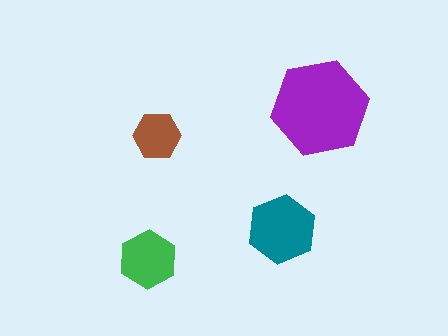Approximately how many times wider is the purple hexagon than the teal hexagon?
About 1.5 times wider.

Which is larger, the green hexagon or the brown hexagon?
The green one.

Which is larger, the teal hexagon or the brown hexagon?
The teal one.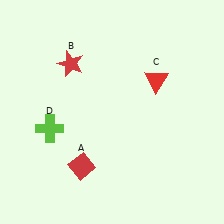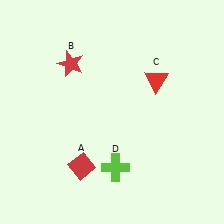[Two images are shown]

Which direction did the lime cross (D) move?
The lime cross (D) moved right.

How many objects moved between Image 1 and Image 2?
1 object moved between the two images.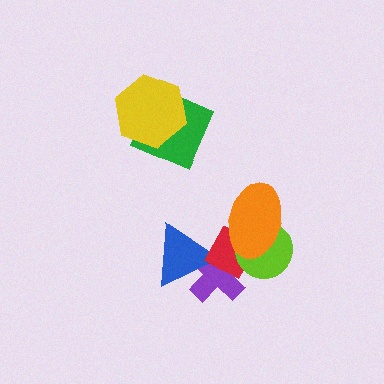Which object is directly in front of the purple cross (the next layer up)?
The blue triangle is directly in front of the purple cross.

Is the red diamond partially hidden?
Yes, it is partially covered by another shape.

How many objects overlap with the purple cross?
3 objects overlap with the purple cross.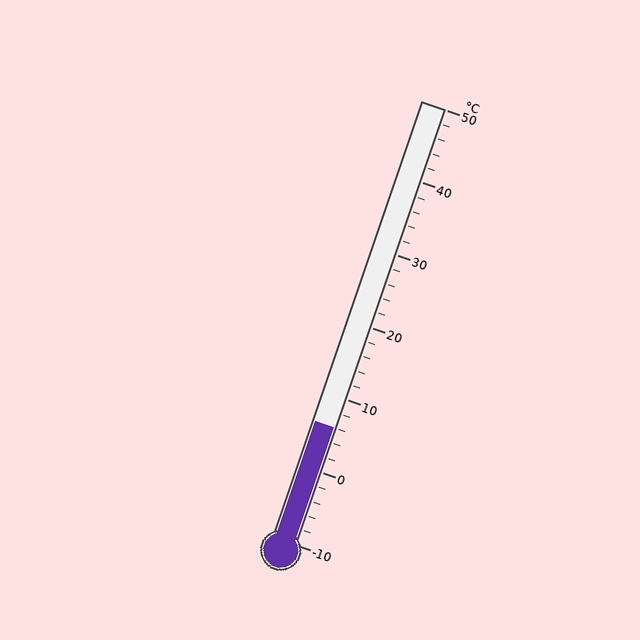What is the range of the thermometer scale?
The thermometer scale ranges from -10°C to 50°C.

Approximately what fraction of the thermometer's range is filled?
The thermometer is filled to approximately 25% of its range.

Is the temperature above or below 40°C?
The temperature is below 40°C.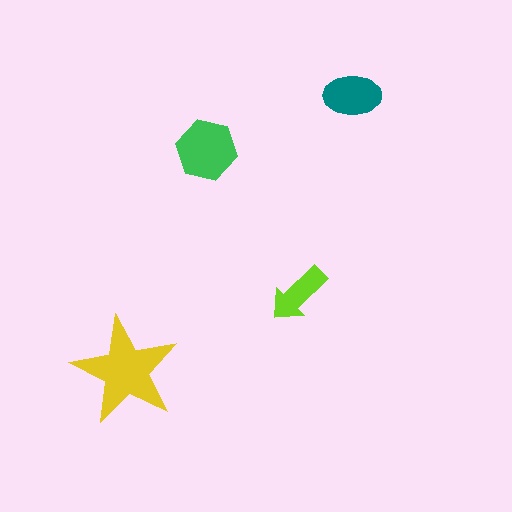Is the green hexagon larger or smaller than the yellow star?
Smaller.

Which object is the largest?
The yellow star.